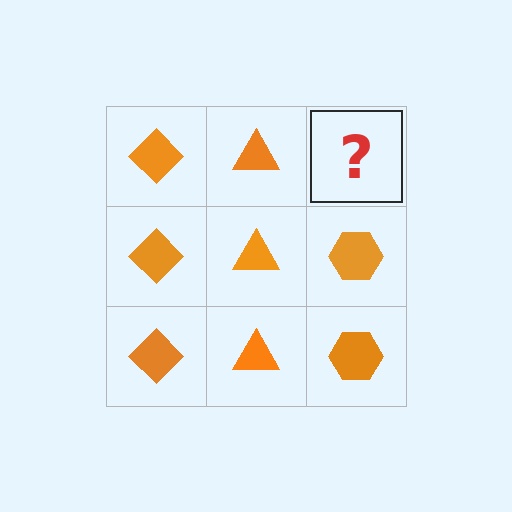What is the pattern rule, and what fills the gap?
The rule is that each column has a consistent shape. The gap should be filled with an orange hexagon.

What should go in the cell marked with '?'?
The missing cell should contain an orange hexagon.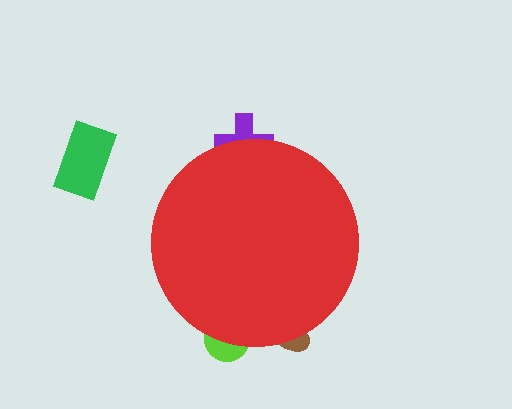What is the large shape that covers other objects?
A red circle.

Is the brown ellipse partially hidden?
Yes, the brown ellipse is partially hidden behind the red circle.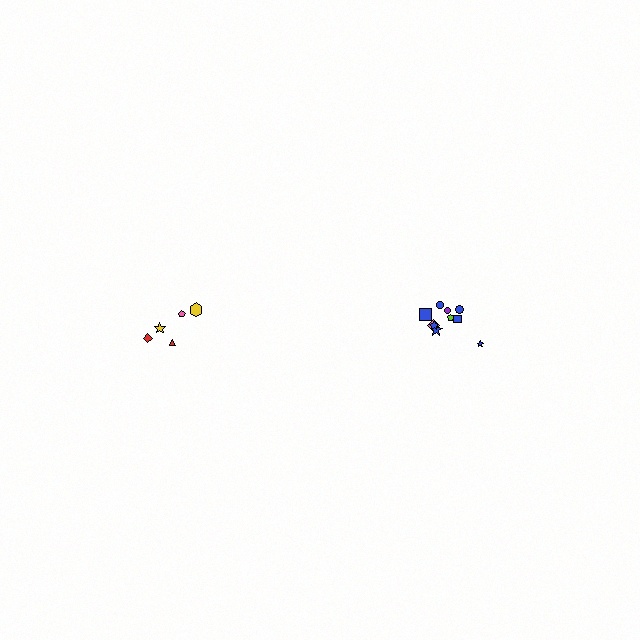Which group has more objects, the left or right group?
The right group.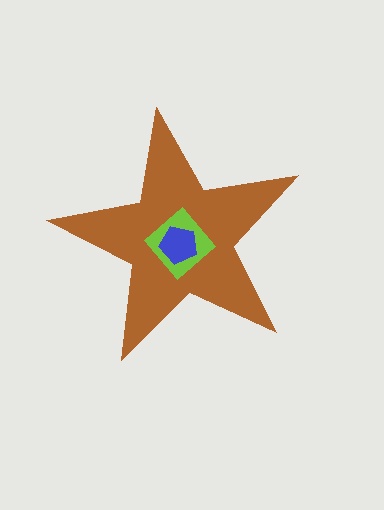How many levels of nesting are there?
3.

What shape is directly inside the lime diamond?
The blue pentagon.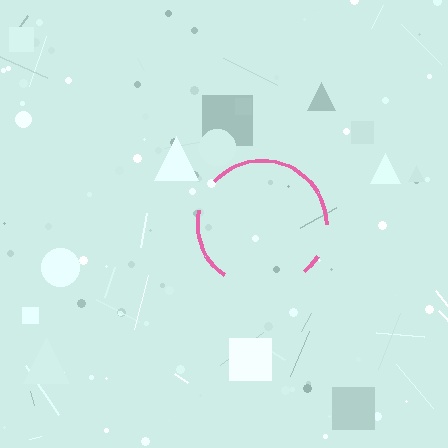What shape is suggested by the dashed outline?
The dashed outline suggests a circle.